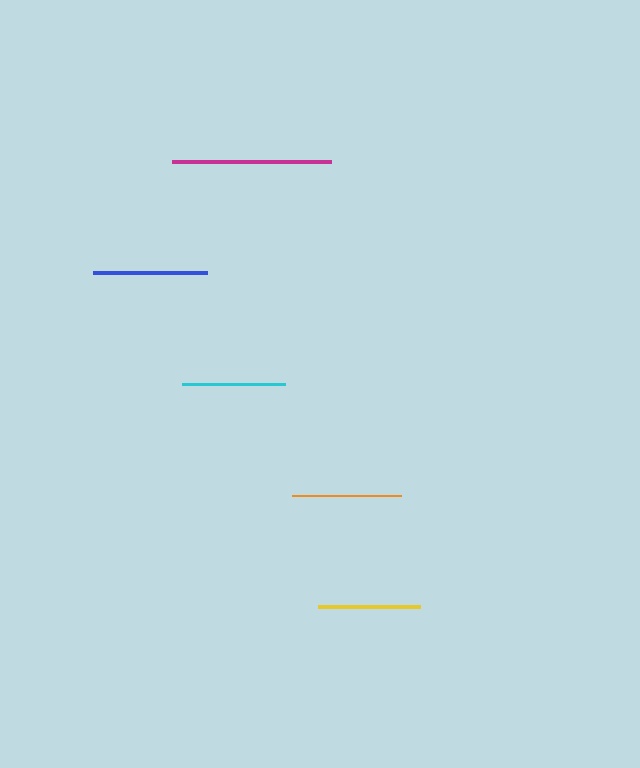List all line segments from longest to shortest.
From longest to shortest: magenta, blue, orange, cyan, yellow.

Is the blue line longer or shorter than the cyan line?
The blue line is longer than the cyan line.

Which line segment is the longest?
The magenta line is the longest at approximately 159 pixels.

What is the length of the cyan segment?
The cyan segment is approximately 103 pixels long.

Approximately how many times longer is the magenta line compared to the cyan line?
The magenta line is approximately 1.6 times the length of the cyan line.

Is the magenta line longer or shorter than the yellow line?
The magenta line is longer than the yellow line.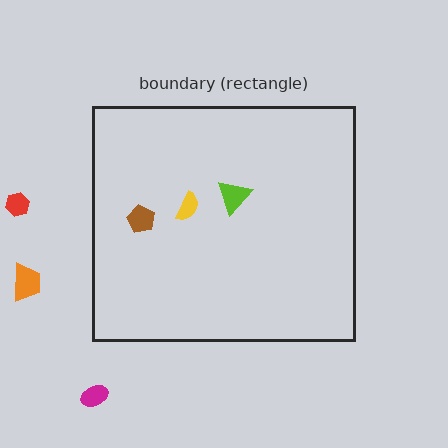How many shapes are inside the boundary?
3 inside, 3 outside.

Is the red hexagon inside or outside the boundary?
Outside.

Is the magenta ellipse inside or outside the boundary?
Outside.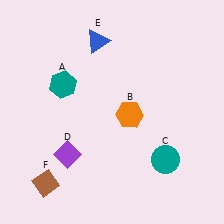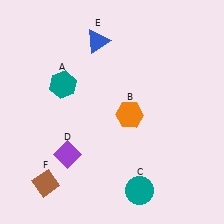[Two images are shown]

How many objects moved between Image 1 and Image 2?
1 object moved between the two images.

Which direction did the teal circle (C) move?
The teal circle (C) moved down.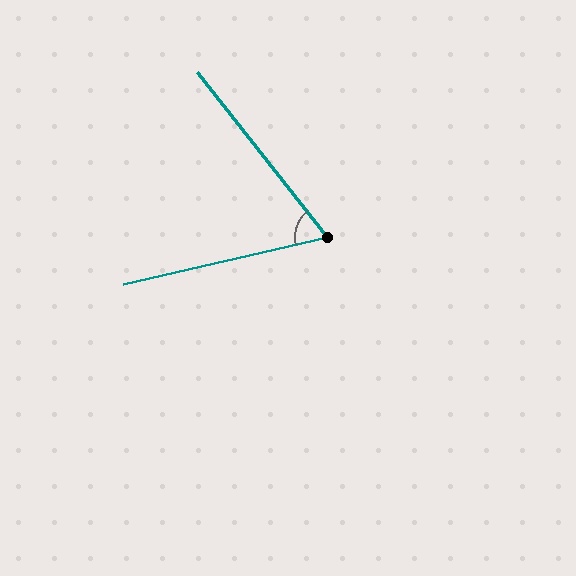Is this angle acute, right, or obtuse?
It is acute.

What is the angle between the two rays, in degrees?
Approximately 64 degrees.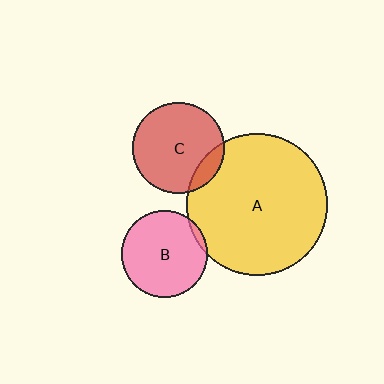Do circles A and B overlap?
Yes.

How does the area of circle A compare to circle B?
Approximately 2.7 times.